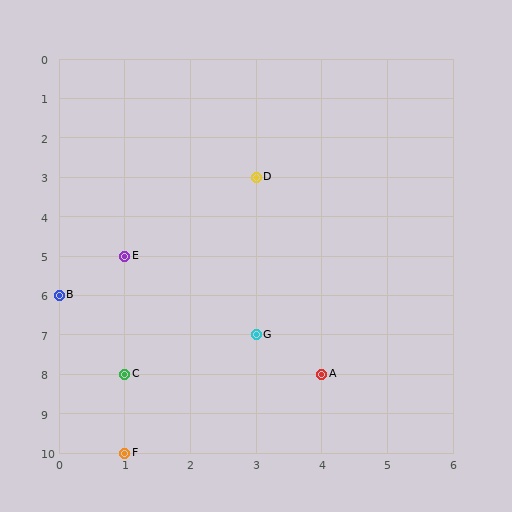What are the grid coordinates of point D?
Point D is at grid coordinates (3, 3).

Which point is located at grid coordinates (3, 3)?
Point D is at (3, 3).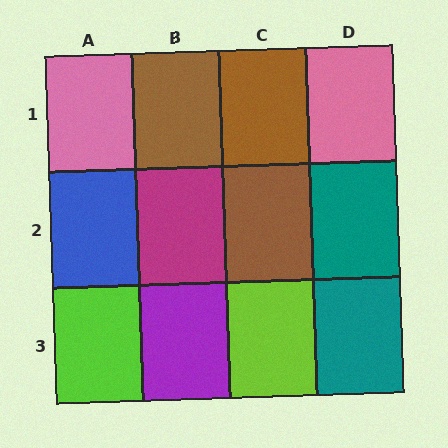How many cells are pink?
2 cells are pink.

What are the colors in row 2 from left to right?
Blue, magenta, brown, teal.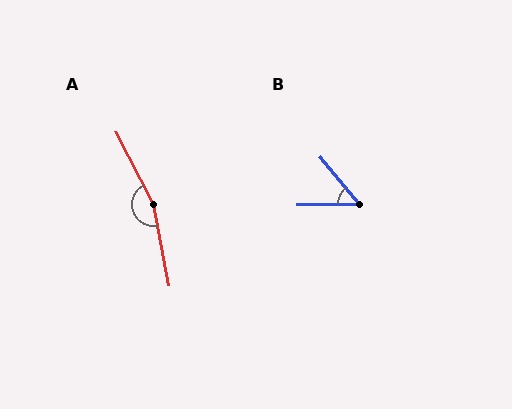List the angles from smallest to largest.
B (51°), A (163°).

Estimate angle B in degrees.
Approximately 51 degrees.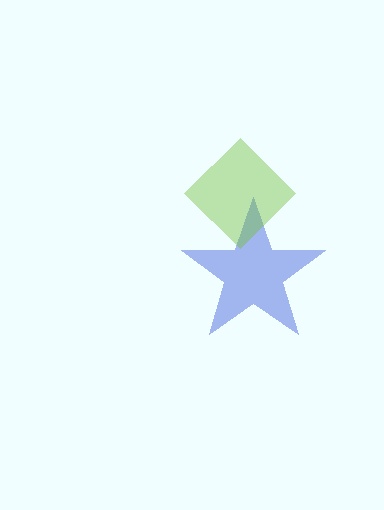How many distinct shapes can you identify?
There are 2 distinct shapes: a blue star, a lime diamond.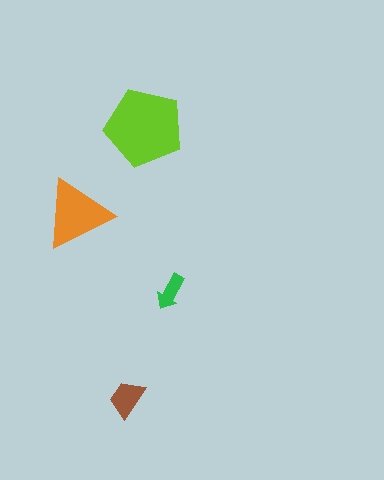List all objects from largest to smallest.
The lime pentagon, the orange triangle, the brown trapezoid, the green arrow.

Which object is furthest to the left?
The orange triangle is leftmost.